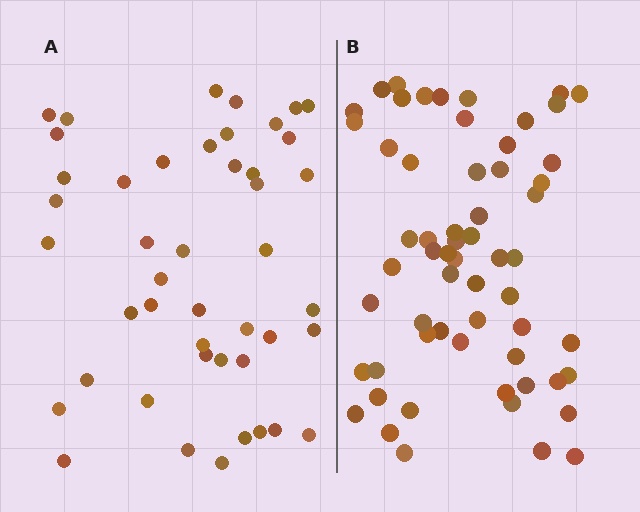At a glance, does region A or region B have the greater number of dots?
Region B (the right region) has more dots.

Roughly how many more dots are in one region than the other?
Region B has approximately 15 more dots than region A.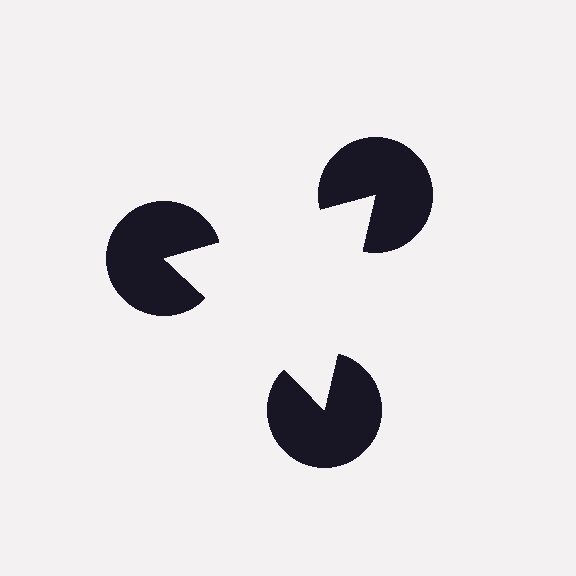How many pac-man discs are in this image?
There are 3 — one at each vertex of the illusory triangle.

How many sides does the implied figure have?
3 sides.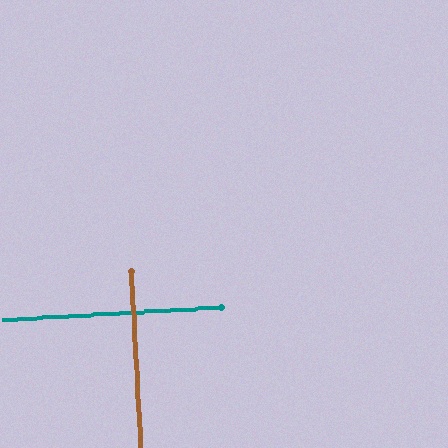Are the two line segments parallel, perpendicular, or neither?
Perpendicular — they meet at approximately 90°.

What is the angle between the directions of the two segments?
Approximately 90 degrees.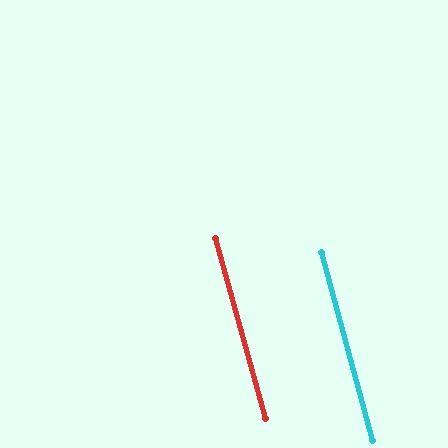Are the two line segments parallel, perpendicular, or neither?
Parallel — their directions differ by only 0.3°.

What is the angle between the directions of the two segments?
Approximately 0 degrees.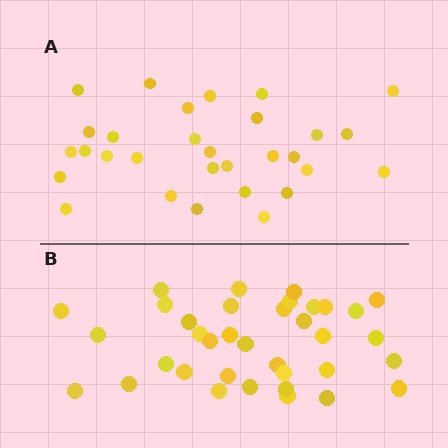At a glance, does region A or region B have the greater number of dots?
Region B (the bottom region) has more dots.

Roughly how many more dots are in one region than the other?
Region B has about 6 more dots than region A.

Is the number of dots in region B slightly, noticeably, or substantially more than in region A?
Region B has only slightly more — the two regions are fairly close. The ratio is roughly 1.2 to 1.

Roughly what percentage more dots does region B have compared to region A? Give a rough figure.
About 20% more.